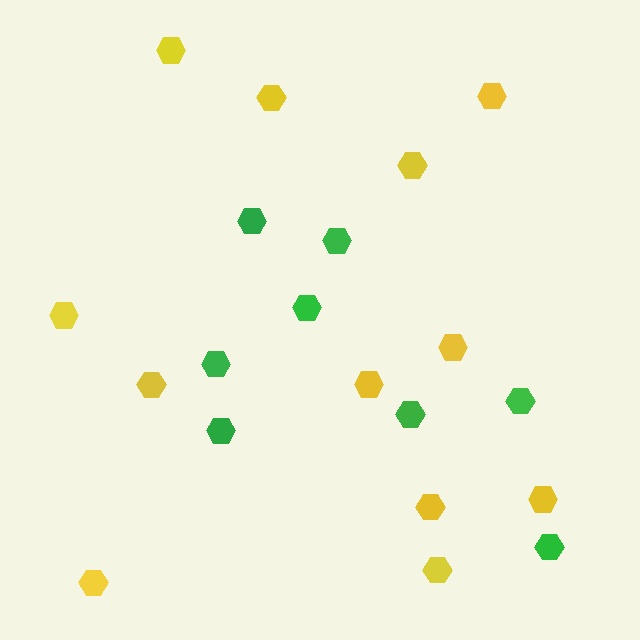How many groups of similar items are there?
There are 2 groups: one group of green hexagons (8) and one group of yellow hexagons (12).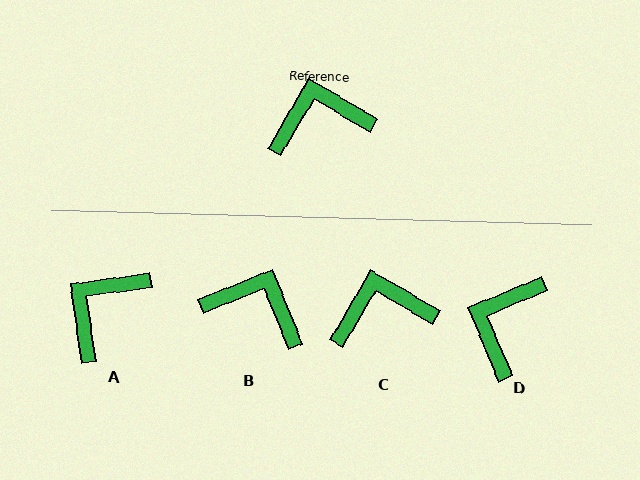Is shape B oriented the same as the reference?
No, it is off by about 37 degrees.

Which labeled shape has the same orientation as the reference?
C.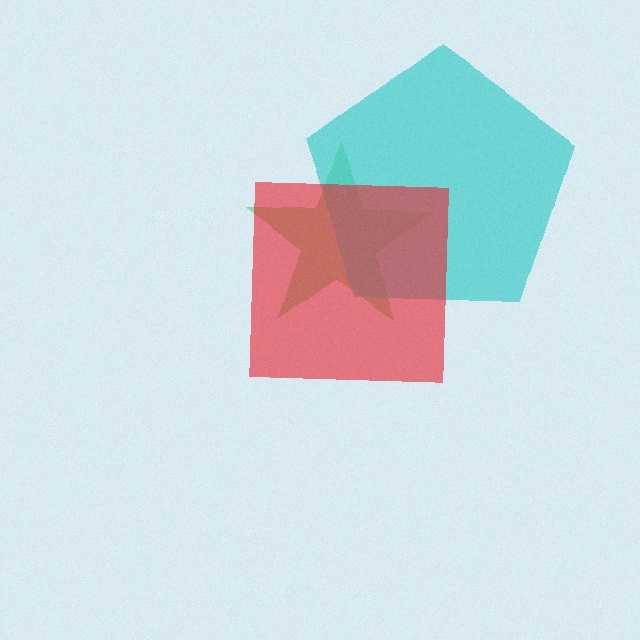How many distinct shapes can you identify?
There are 3 distinct shapes: a green star, a cyan pentagon, a red square.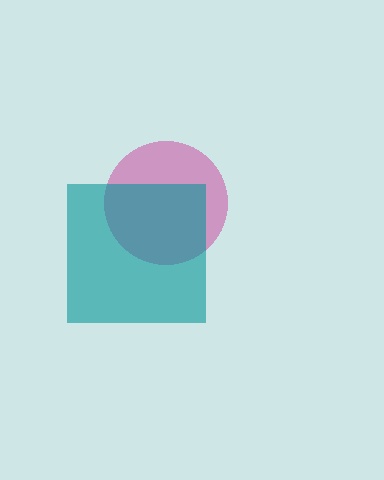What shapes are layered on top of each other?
The layered shapes are: a magenta circle, a teal square.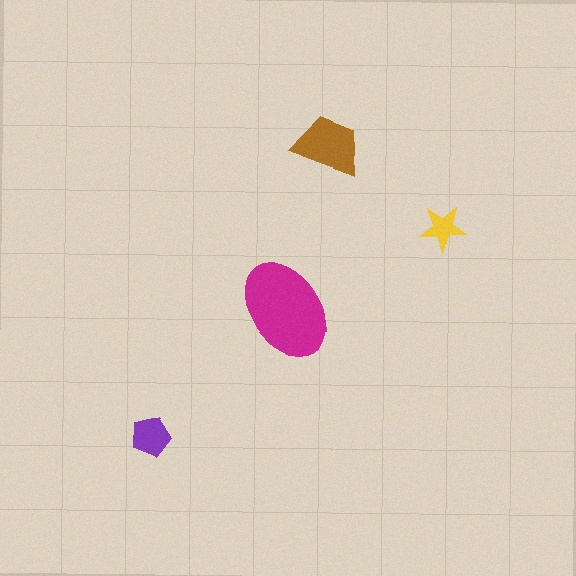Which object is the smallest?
The yellow star.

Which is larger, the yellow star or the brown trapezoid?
The brown trapezoid.